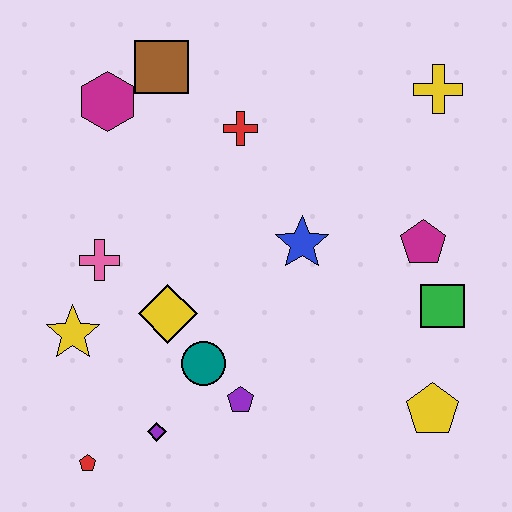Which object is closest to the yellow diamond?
The teal circle is closest to the yellow diamond.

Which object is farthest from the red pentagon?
The yellow cross is farthest from the red pentagon.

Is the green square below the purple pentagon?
No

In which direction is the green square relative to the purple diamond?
The green square is to the right of the purple diamond.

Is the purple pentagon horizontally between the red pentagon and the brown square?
No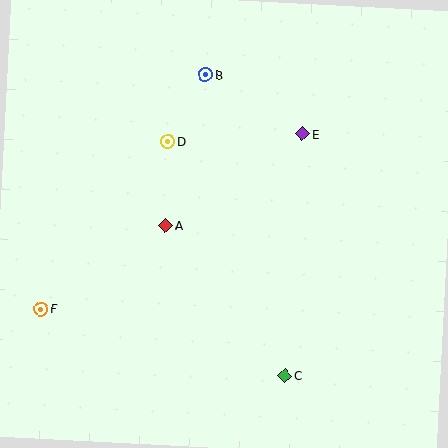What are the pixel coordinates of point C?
Point C is at (285, 376).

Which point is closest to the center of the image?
Point A at (166, 225) is closest to the center.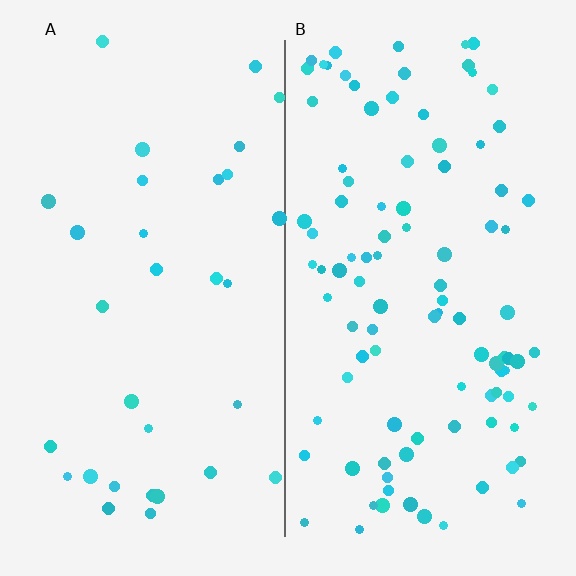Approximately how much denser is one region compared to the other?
Approximately 3.1× — region B over region A.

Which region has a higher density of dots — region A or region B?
B (the right).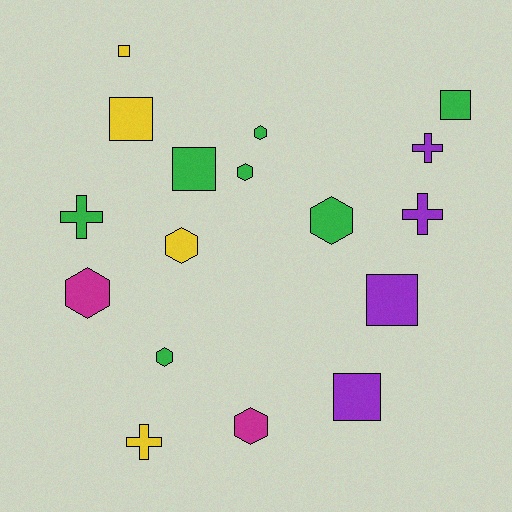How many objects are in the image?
There are 17 objects.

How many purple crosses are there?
There are 2 purple crosses.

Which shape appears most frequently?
Hexagon, with 7 objects.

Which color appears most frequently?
Green, with 7 objects.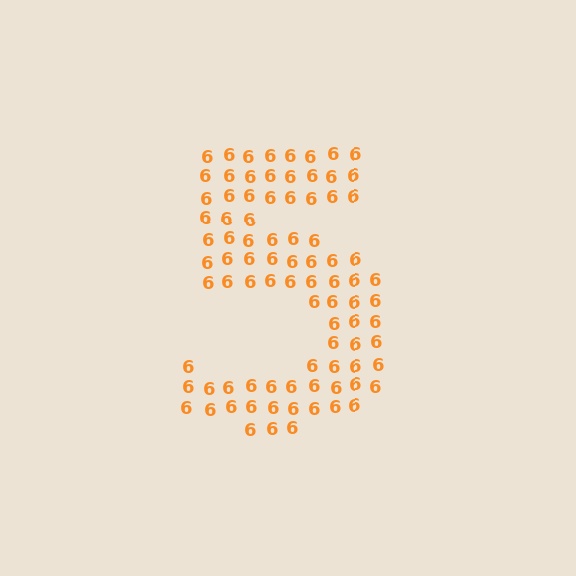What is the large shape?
The large shape is the digit 5.